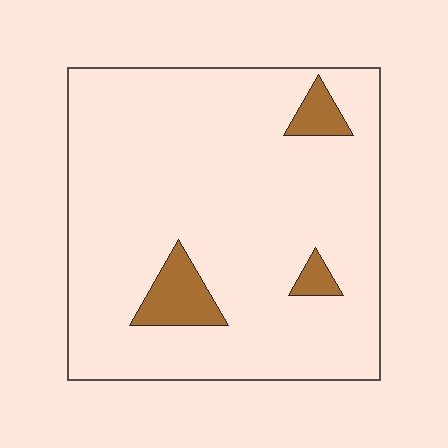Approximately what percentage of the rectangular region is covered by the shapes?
Approximately 10%.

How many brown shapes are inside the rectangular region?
3.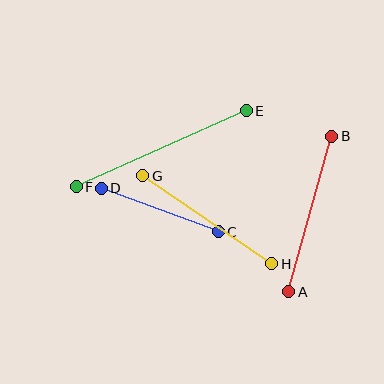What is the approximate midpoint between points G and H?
The midpoint is at approximately (207, 220) pixels.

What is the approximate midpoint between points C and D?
The midpoint is at approximately (160, 210) pixels.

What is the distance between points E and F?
The distance is approximately 186 pixels.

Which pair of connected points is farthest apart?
Points E and F are farthest apart.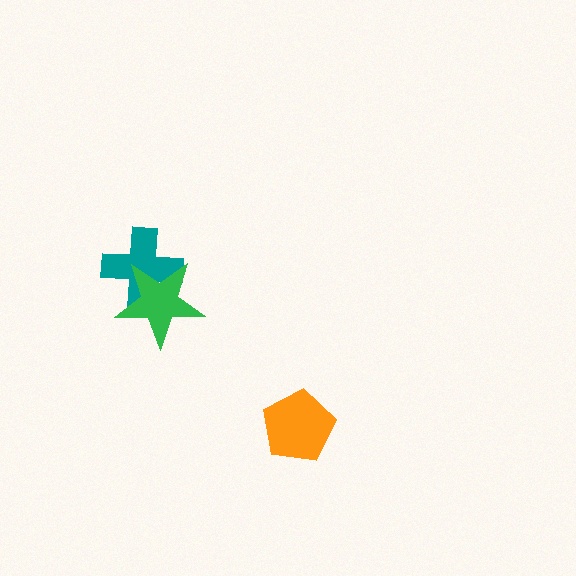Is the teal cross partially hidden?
Yes, it is partially covered by another shape.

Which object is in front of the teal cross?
The green star is in front of the teal cross.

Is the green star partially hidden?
No, no other shape covers it.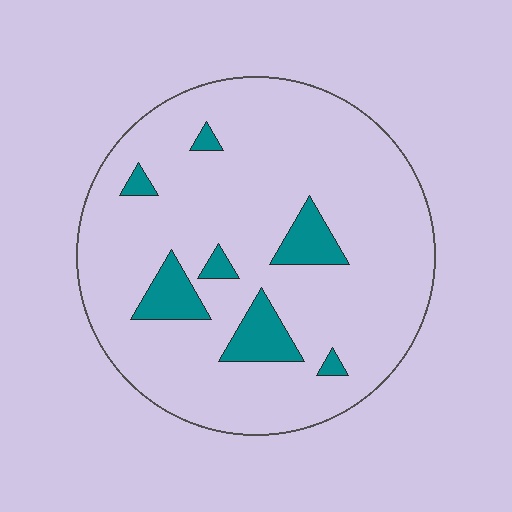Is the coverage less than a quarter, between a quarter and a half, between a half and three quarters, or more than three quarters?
Less than a quarter.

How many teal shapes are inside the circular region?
7.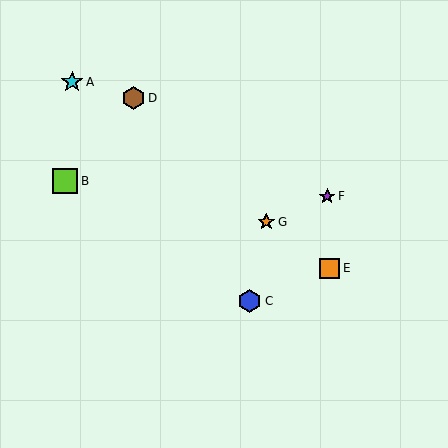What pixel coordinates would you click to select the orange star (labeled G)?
Click at (266, 222) to select the orange star G.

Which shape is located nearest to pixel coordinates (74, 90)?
The cyan star (labeled A) at (72, 82) is nearest to that location.